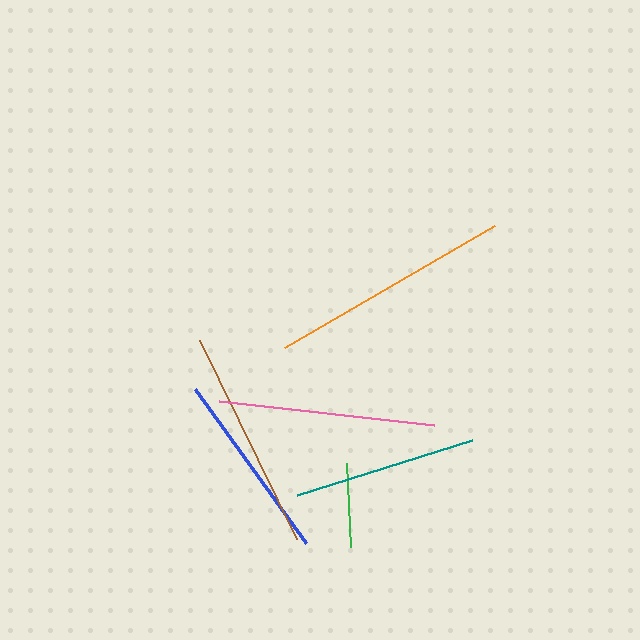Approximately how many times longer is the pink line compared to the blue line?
The pink line is approximately 1.1 times the length of the blue line.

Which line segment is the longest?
The orange line is the longest at approximately 243 pixels.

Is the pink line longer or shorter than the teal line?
The pink line is longer than the teal line.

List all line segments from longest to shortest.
From longest to shortest: orange, brown, pink, blue, teal, green.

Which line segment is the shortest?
The green line is the shortest at approximately 84 pixels.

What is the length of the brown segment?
The brown segment is approximately 221 pixels long.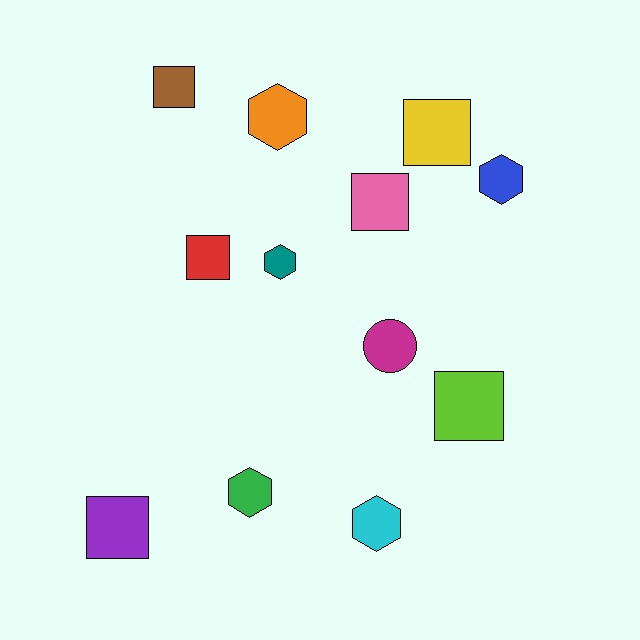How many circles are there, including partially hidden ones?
There is 1 circle.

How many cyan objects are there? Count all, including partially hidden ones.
There is 1 cyan object.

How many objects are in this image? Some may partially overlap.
There are 12 objects.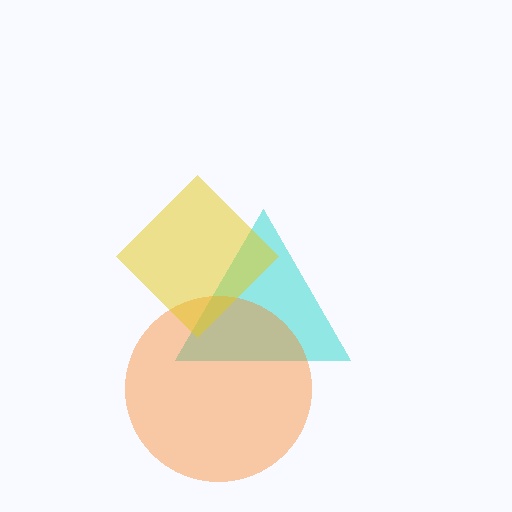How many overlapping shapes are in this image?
There are 3 overlapping shapes in the image.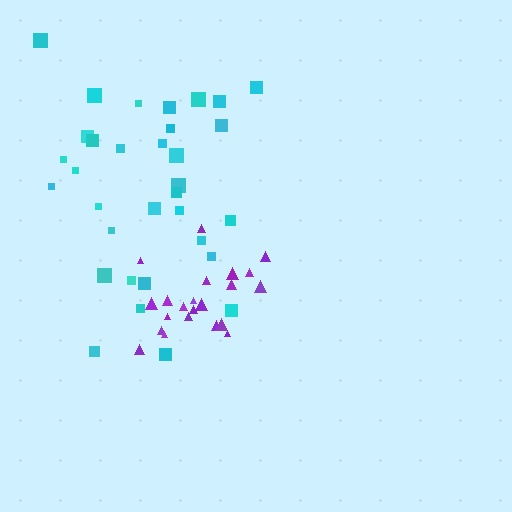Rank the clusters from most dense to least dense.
purple, cyan.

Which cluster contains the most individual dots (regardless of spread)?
Cyan (33).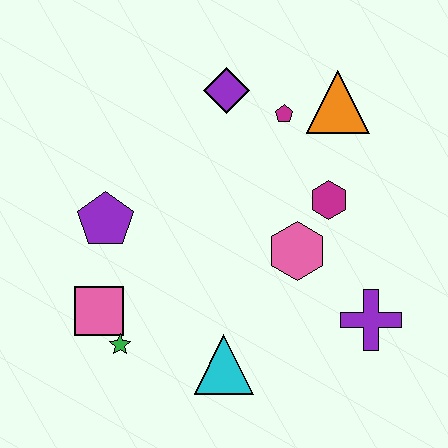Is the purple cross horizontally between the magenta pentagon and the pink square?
No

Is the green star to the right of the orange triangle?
No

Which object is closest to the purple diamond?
The magenta pentagon is closest to the purple diamond.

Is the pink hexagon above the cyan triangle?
Yes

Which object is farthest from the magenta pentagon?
The green star is farthest from the magenta pentagon.